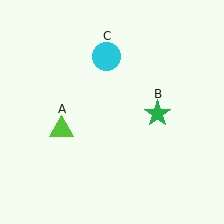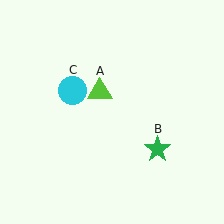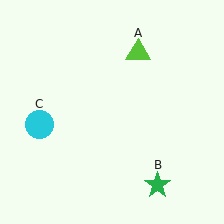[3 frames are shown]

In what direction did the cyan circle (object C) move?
The cyan circle (object C) moved down and to the left.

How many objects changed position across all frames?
3 objects changed position: lime triangle (object A), green star (object B), cyan circle (object C).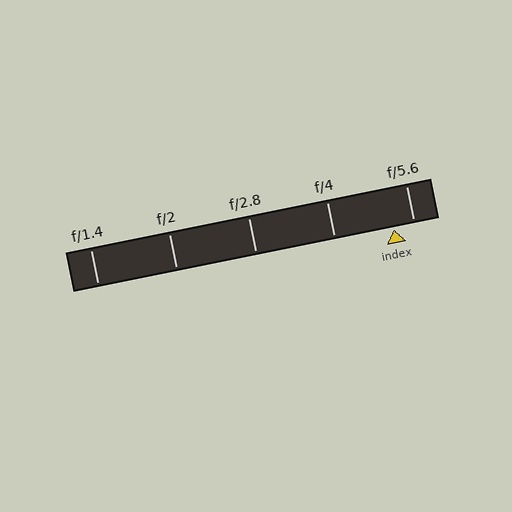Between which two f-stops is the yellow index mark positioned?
The index mark is between f/4 and f/5.6.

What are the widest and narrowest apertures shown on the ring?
The widest aperture shown is f/1.4 and the narrowest is f/5.6.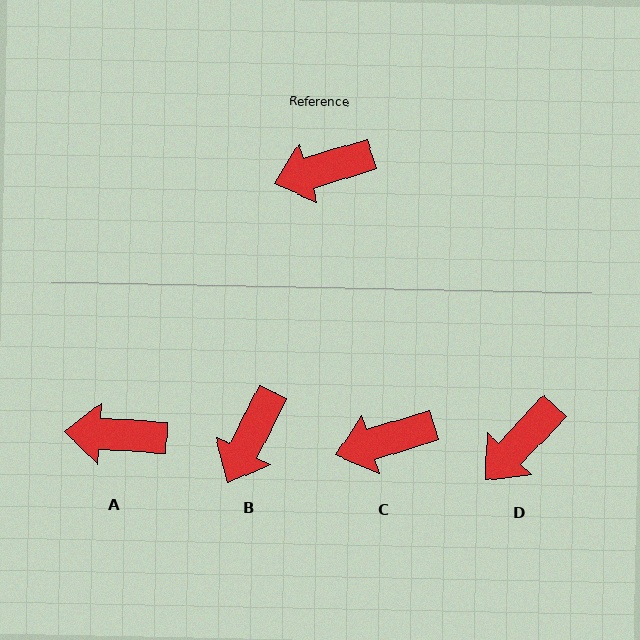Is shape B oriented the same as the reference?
No, it is off by about 46 degrees.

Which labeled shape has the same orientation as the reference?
C.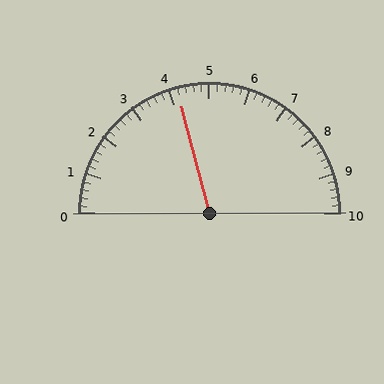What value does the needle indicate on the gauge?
The needle indicates approximately 4.2.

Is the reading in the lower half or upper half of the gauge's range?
The reading is in the lower half of the range (0 to 10).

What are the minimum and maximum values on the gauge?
The gauge ranges from 0 to 10.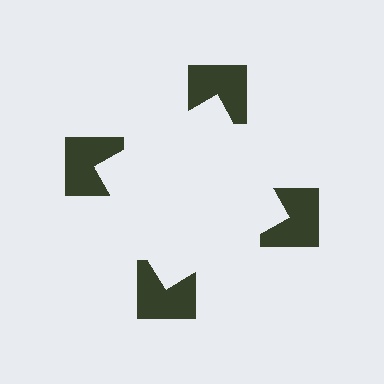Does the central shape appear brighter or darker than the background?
It typically appears slightly brighter than the background, even though no actual brightness change is drawn.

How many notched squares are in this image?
There are 4 — one at each vertex of the illusory square.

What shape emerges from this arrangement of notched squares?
An illusory square — its edges are inferred from the aligned wedge cuts in the notched squares, not physically drawn.